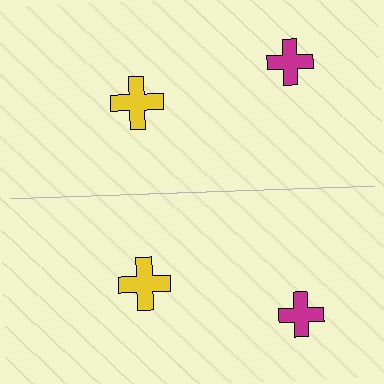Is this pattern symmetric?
Yes, this pattern has bilateral (reflection) symmetry.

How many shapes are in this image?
There are 4 shapes in this image.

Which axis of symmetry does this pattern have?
The pattern has a horizontal axis of symmetry running through the center of the image.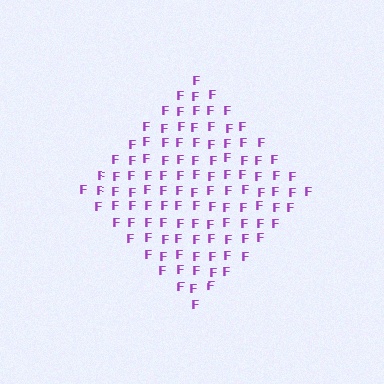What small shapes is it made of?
It is made of small letter F's.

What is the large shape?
The large shape is a diamond.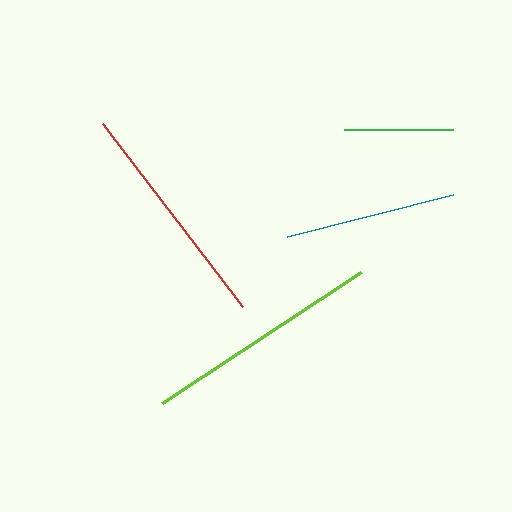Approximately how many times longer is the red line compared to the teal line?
The red line is approximately 1.3 times the length of the teal line.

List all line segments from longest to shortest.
From longest to shortest: lime, red, teal, green.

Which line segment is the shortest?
The green line is the shortest at approximately 110 pixels.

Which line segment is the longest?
The lime line is the longest at approximately 238 pixels.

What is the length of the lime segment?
The lime segment is approximately 238 pixels long.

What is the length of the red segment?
The red segment is approximately 231 pixels long.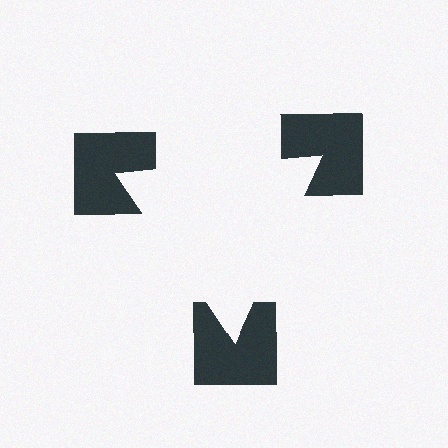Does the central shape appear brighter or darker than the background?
It typically appears slightly brighter than the background, even though no actual brightness change is drawn.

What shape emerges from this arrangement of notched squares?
An illusory triangle — its edges are inferred from the aligned wedge cuts in the notched squares, not physically drawn.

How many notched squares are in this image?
There are 3 — one at each vertex of the illusory triangle.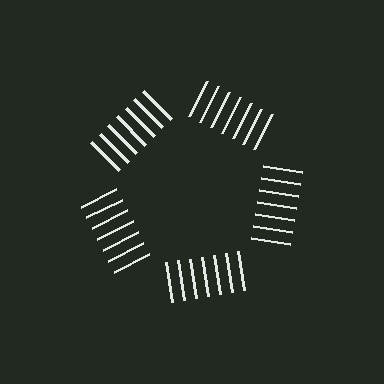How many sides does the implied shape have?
5 sides — the line-ends trace a pentagon.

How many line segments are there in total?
35 — 7 along each of the 5 edges.